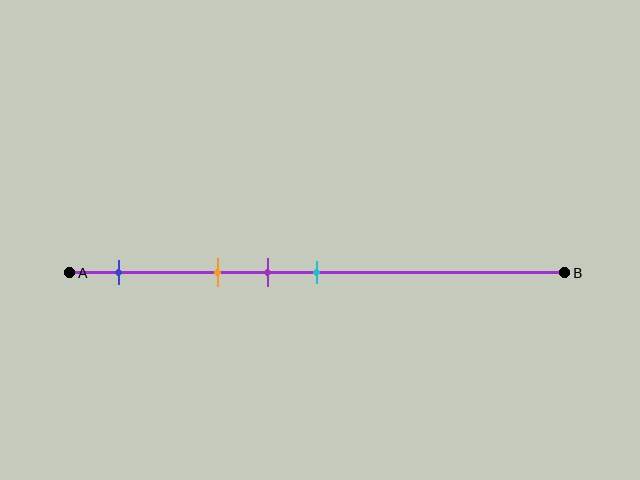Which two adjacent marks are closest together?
The purple and cyan marks are the closest adjacent pair.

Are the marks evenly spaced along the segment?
No, the marks are not evenly spaced.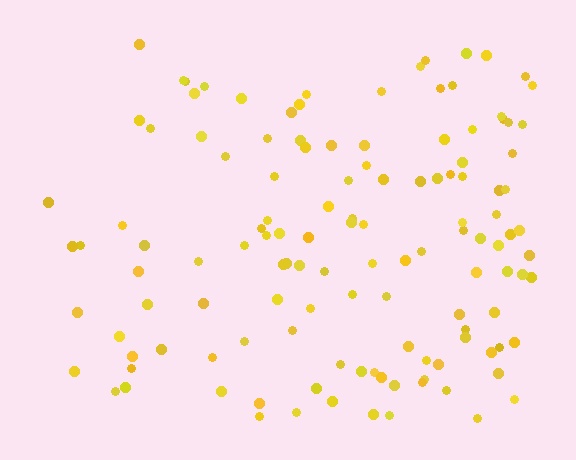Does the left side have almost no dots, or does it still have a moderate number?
Still a moderate number, just noticeably fewer than the right.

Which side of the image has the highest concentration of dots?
The right.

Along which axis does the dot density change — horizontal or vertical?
Horizontal.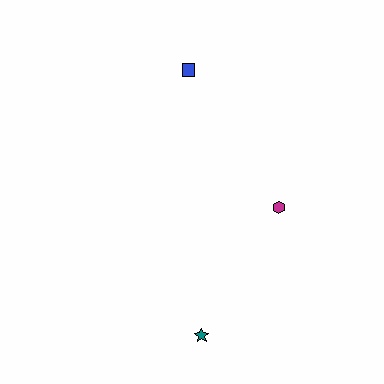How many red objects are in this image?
There are no red objects.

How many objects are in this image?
There are 3 objects.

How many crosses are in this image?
There are no crosses.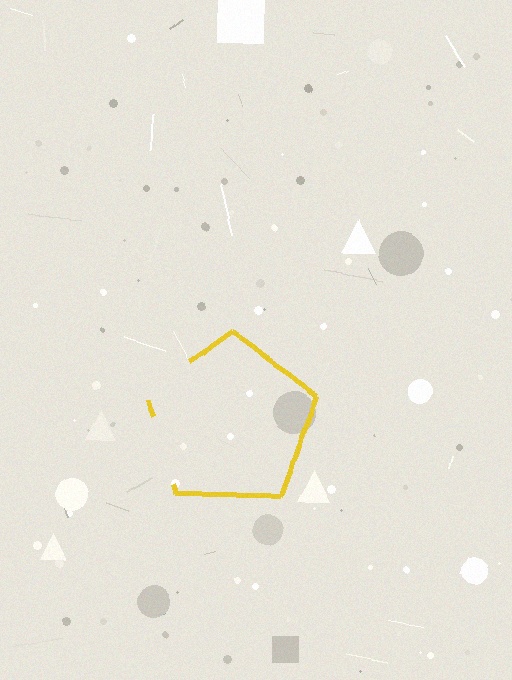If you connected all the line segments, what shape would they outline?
They would outline a pentagon.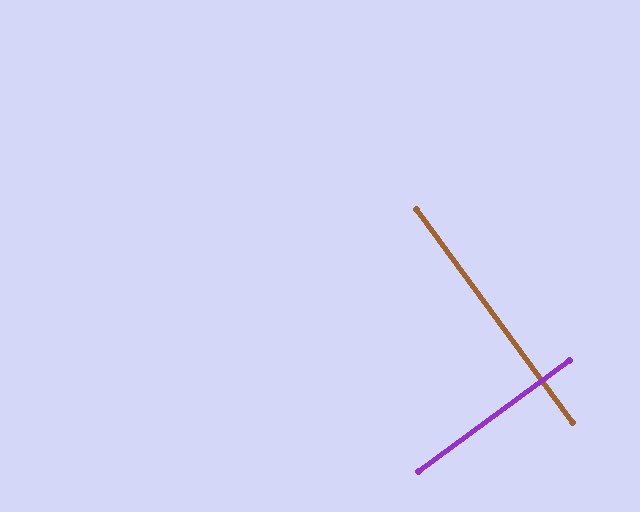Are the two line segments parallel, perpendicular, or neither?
Perpendicular — they meet at approximately 90°.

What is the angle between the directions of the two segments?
Approximately 90 degrees.